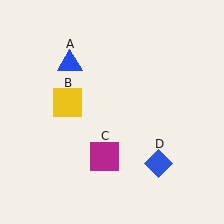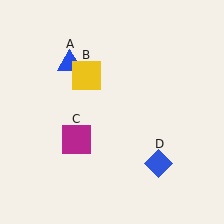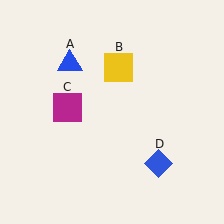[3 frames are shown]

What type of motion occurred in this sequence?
The yellow square (object B), magenta square (object C) rotated clockwise around the center of the scene.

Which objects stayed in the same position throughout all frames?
Blue triangle (object A) and blue diamond (object D) remained stationary.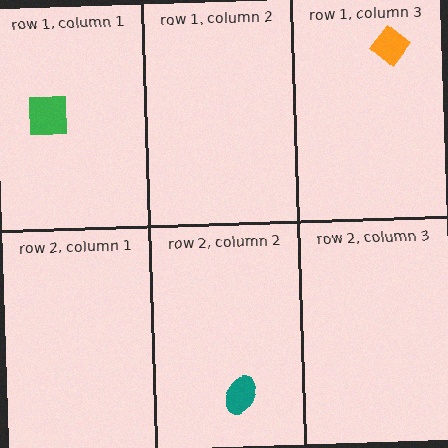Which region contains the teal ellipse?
The row 2, column 2 region.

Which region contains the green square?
The row 1, column 1 region.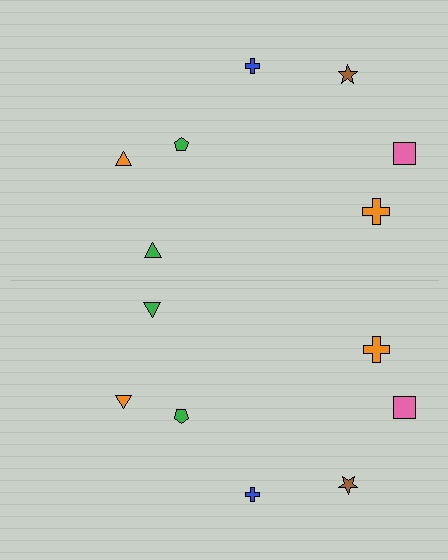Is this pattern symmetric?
Yes, this pattern has bilateral (reflection) symmetry.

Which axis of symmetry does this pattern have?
The pattern has a horizontal axis of symmetry running through the center of the image.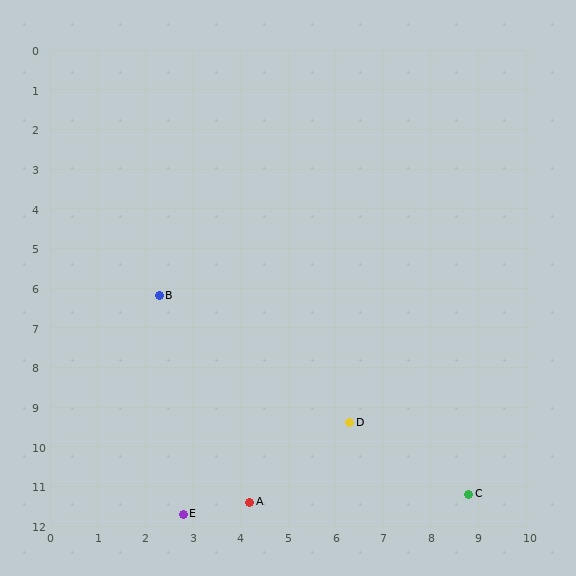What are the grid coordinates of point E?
Point E is at approximately (2.8, 11.7).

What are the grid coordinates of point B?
Point B is at approximately (2.3, 6.2).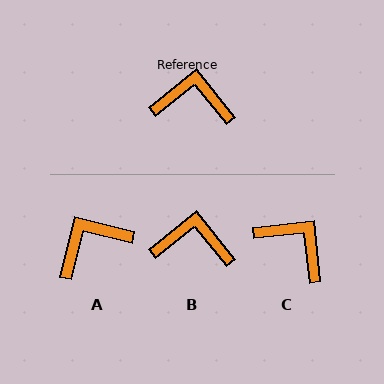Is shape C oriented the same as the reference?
No, it is off by about 32 degrees.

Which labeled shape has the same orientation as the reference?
B.